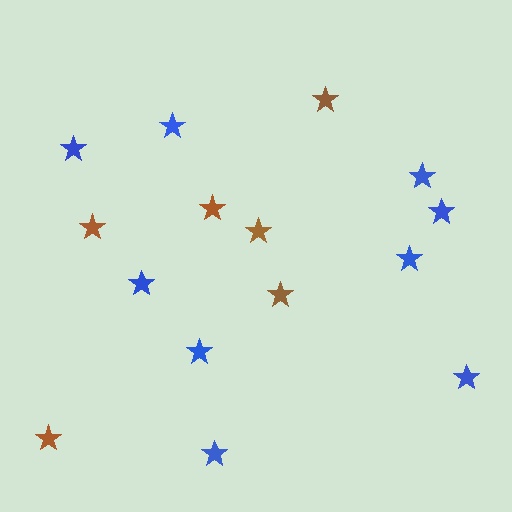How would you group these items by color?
There are 2 groups: one group of blue stars (9) and one group of brown stars (6).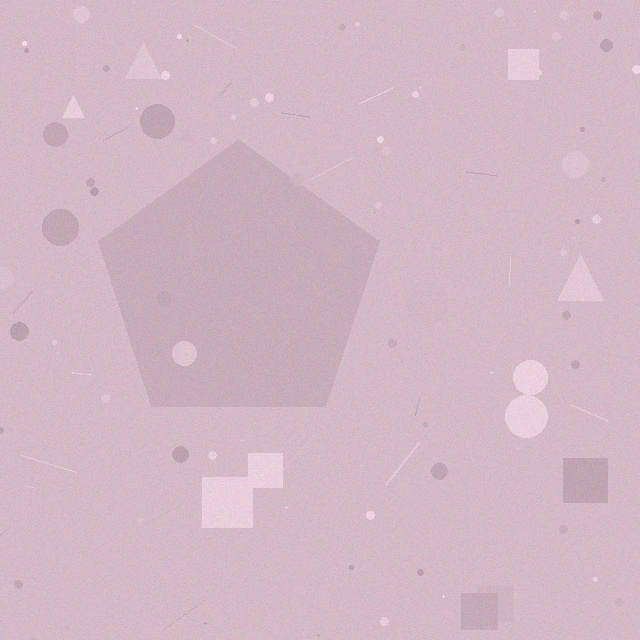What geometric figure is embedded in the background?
A pentagon is embedded in the background.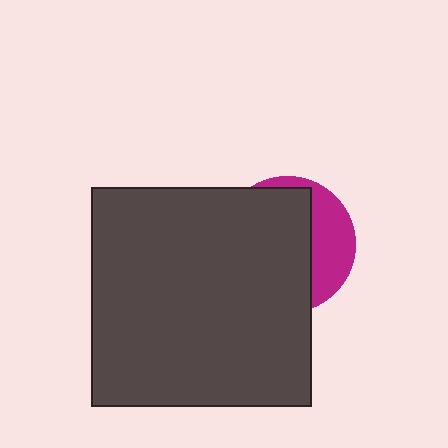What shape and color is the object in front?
The object in front is a dark gray square.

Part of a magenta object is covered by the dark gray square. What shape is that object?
It is a circle.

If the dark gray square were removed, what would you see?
You would see the complete magenta circle.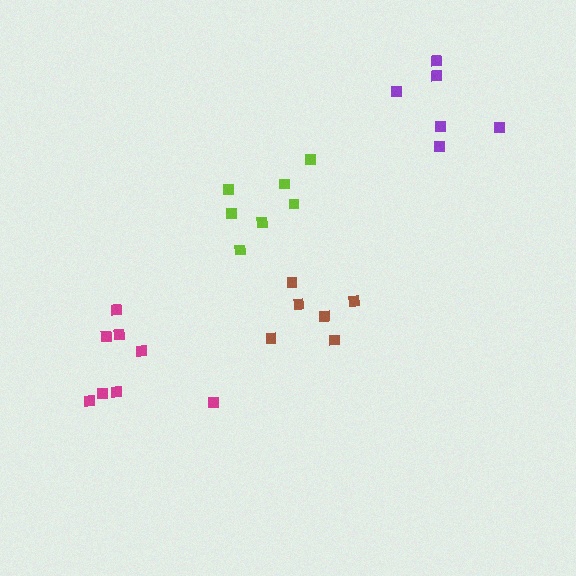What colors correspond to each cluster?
The clusters are colored: brown, lime, purple, magenta.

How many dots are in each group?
Group 1: 6 dots, Group 2: 7 dots, Group 3: 6 dots, Group 4: 8 dots (27 total).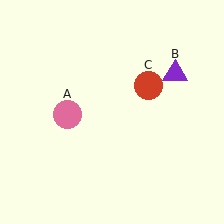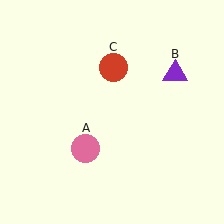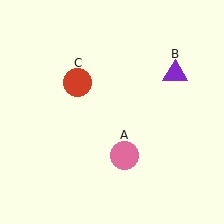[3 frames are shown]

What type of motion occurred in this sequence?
The pink circle (object A), red circle (object C) rotated counterclockwise around the center of the scene.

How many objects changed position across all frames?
2 objects changed position: pink circle (object A), red circle (object C).